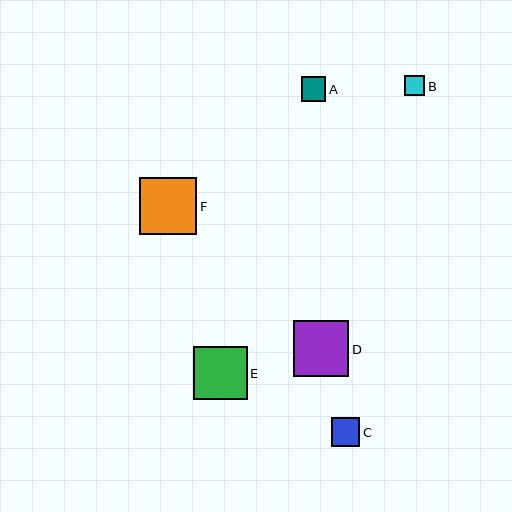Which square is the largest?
Square F is the largest with a size of approximately 57 pixels.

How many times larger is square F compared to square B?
Square F is approximately 2.8 times the size of square B.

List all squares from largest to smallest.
From largest to smallest: F, D, E, C, A, B.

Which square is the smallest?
Square B is the smallest with a size of approximately 20 pixels.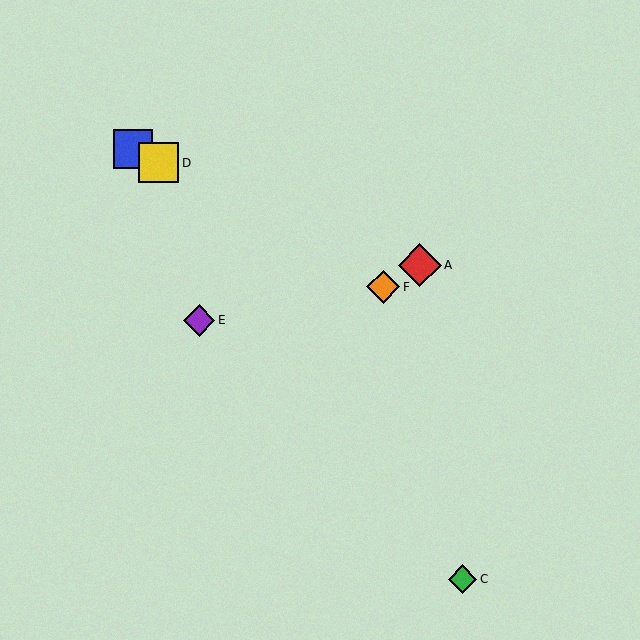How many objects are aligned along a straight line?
3 objects (B, D, F) are aligned along a straight line.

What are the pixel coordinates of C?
Object C is at (463, 579).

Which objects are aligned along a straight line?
Objects B, D, F are aligned along a straight line.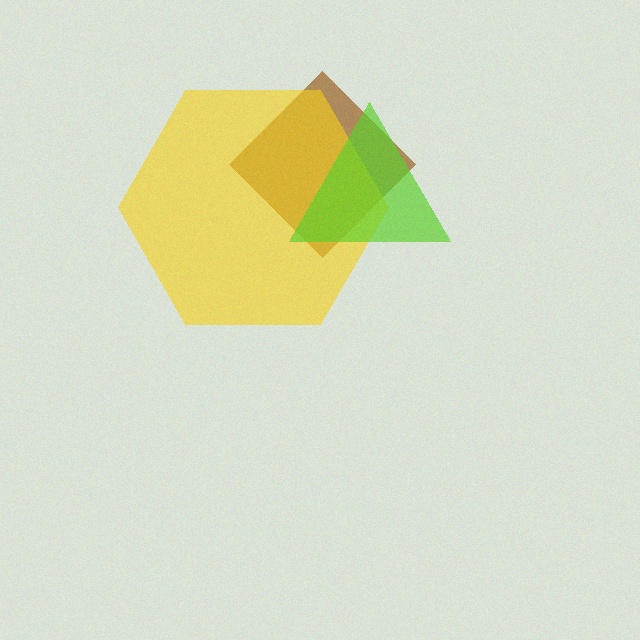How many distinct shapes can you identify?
There are 3 distinct shapes: a brown diamond, a yellow hexagon, a lime triangle.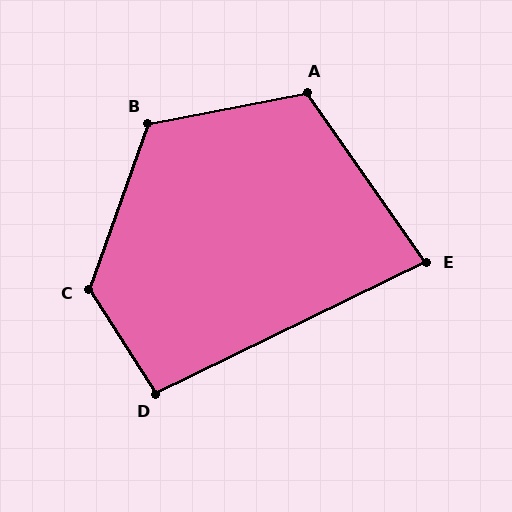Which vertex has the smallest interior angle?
E, at approximately 81 degrees.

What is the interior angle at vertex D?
Approximately 97 degrees (obtuse).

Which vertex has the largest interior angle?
C, at approximately 128 degrees.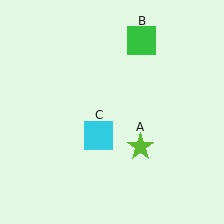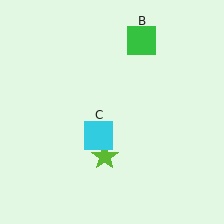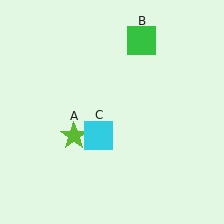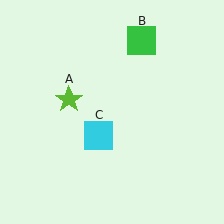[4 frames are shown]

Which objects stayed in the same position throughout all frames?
Green square (object B) and cyan square (object C) remained stationary.